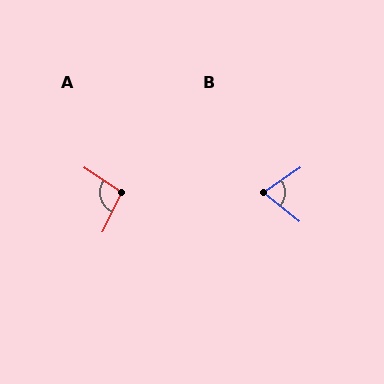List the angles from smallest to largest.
B (73°), A (97°).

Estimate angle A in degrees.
Approximately 97 degrees.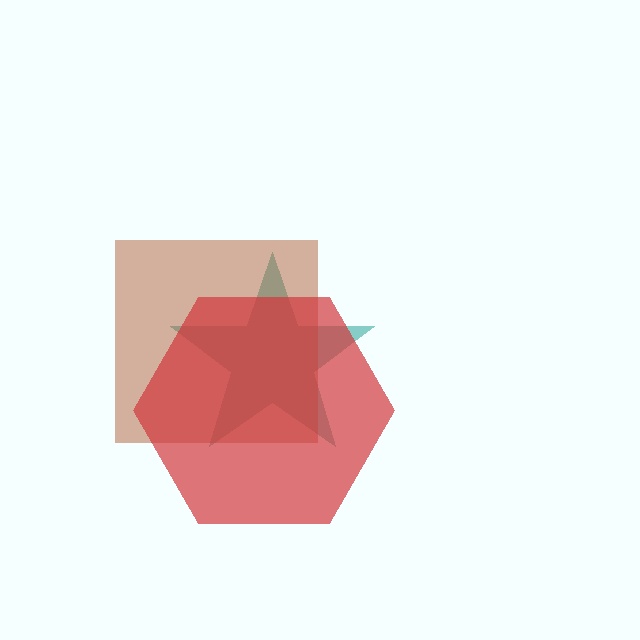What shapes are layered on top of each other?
The layered shapes are: a teal star, a brown square, a red hexagon.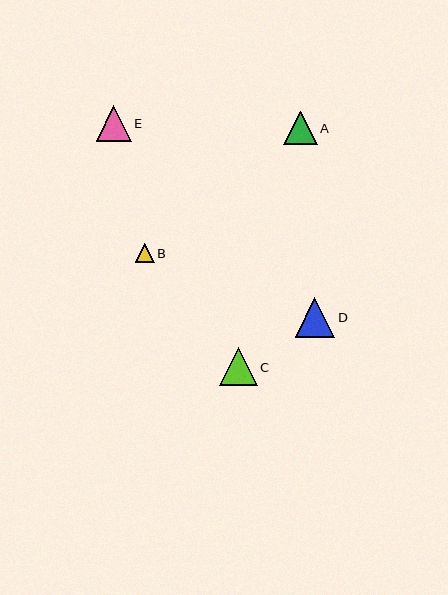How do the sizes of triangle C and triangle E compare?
Triangle C and triangle E are approximately the same size.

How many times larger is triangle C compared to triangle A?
Triangle C is approximately 1.1 times the size of triangle A.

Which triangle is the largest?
Triangle D is the largest with a size of approximately 40 pixels.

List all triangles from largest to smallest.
From largest to smallest: D, C, E, A, B.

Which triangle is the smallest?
Triangle B is the smallest with a size of approximately 19 pixels.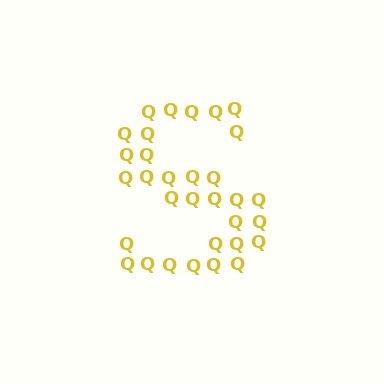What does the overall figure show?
The overall figure shows the letter S.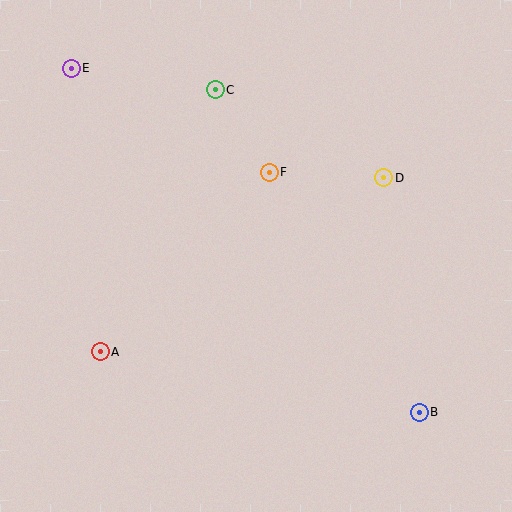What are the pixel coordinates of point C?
Point C is at (215, 90).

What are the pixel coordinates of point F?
Point F is at (269, 172).